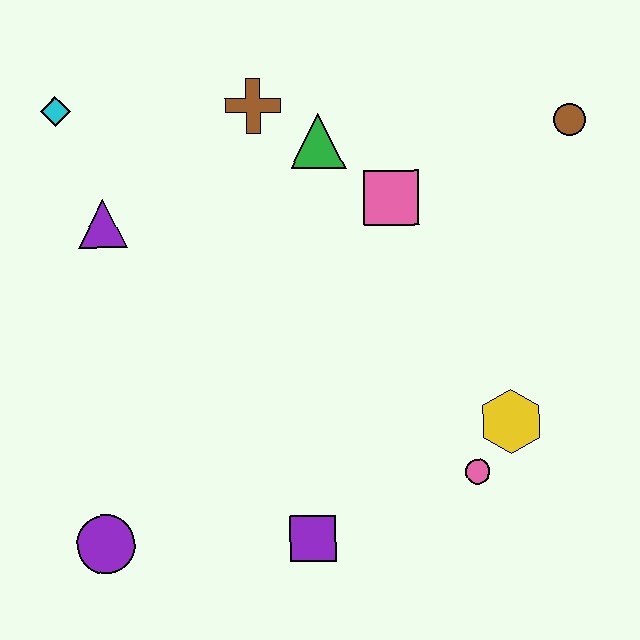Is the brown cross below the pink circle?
No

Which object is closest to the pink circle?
The yellow hexagon is closest to the pink circle.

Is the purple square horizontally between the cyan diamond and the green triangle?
Yes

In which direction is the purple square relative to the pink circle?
The purple square is to the left of the pink circle.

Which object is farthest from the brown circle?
The purple circle is farthest from the brown circle.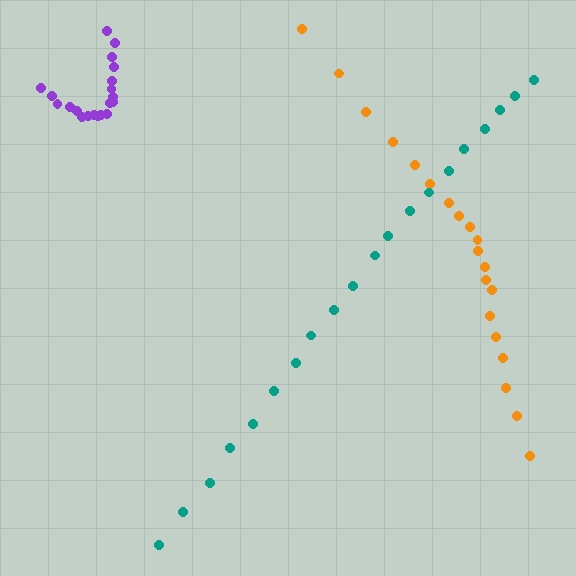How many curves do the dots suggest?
There are 3 distinct paths.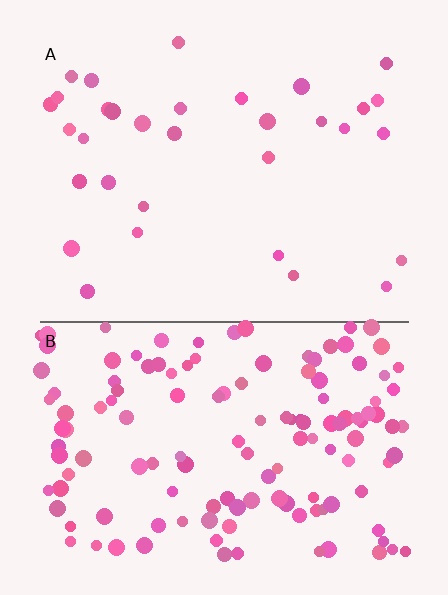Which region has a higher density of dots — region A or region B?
B (the bottom).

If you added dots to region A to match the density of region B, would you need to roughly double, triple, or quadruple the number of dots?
Approximately quadruple.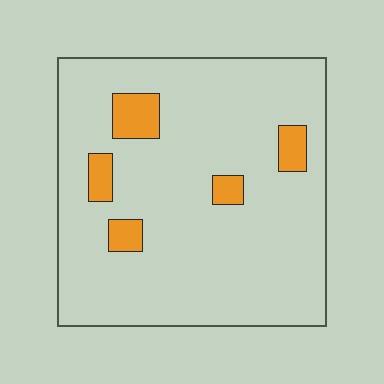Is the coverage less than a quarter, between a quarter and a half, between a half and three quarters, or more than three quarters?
Less than a quarter.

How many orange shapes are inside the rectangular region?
5.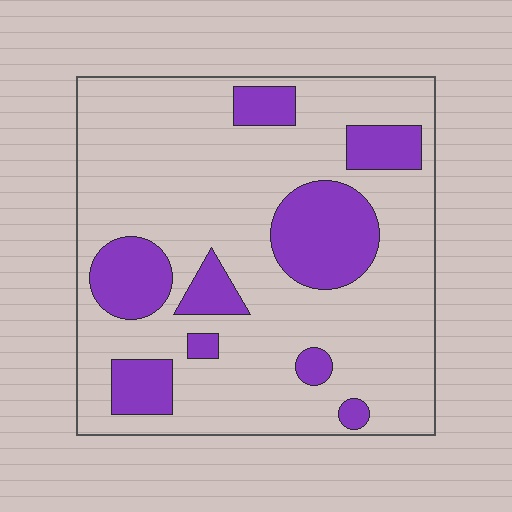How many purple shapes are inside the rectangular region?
9.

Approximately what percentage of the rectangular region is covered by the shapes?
Approximately 25%.